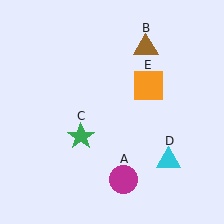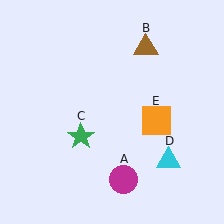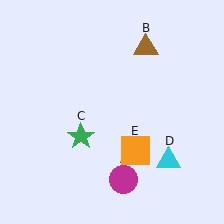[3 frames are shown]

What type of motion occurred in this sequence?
The orange square (object E) rotated clockwise around the center of the scene.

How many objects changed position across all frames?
1 object changed position: orange square (object E).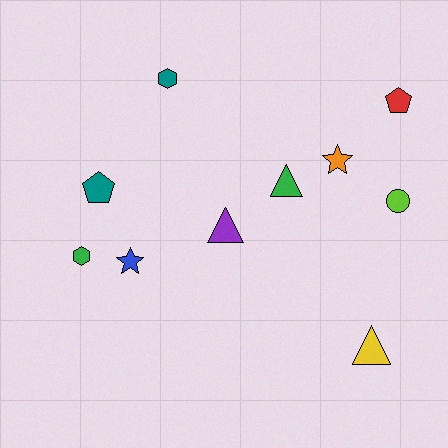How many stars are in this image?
There are 2 stars.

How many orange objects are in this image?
There is 1 orange object.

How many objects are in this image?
There are 10 objects.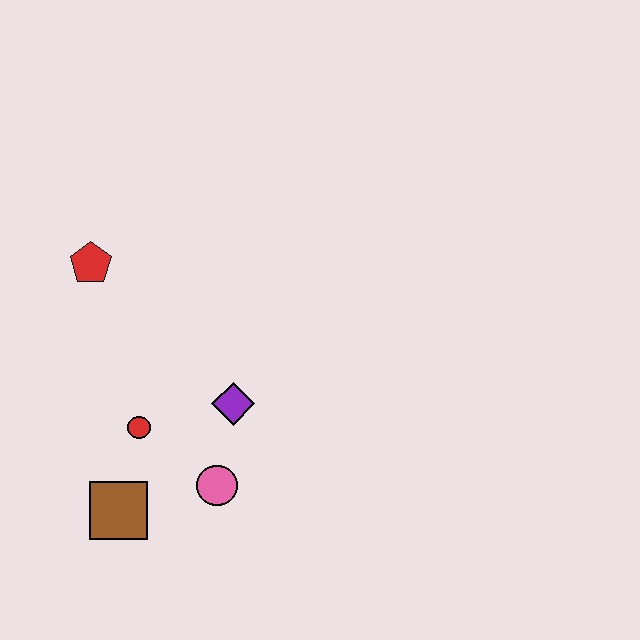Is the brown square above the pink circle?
No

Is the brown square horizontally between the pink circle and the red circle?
No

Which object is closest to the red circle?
The brown square is closest to the red circle.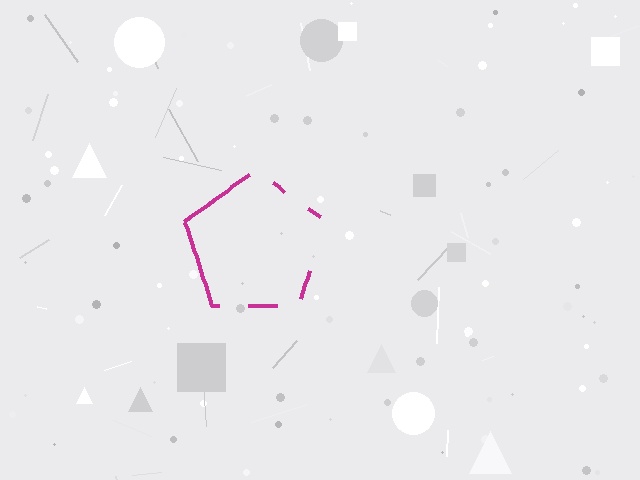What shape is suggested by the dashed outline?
The dashed outline suggests a pentagon.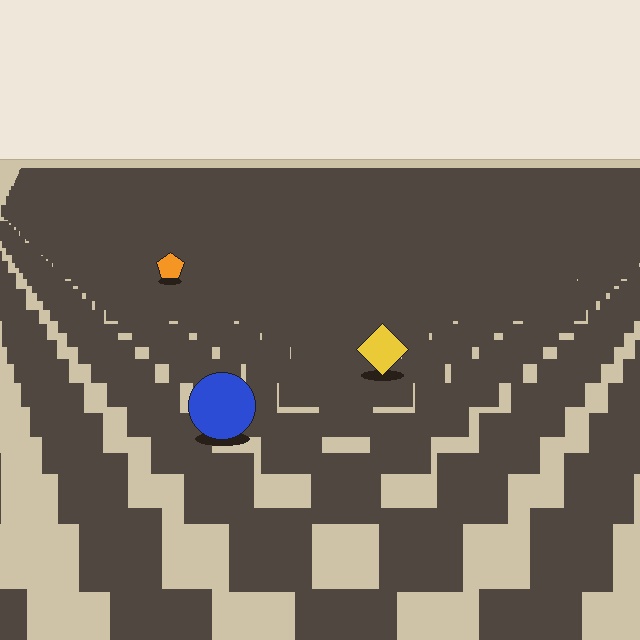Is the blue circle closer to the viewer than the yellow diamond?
Yes. The blue circle is closer — you can tell from the texture gradient: the ground texture is coarser near it.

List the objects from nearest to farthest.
From nearest to farthest: the blue circle, the yellow diamond, the orange pentagon.